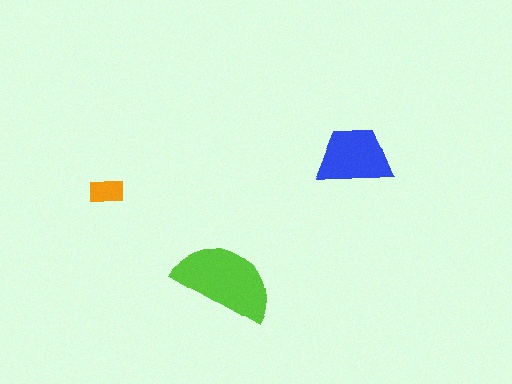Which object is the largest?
The lime semicircle.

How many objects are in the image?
There are 3 objects in the image.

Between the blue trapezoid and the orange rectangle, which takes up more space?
The blue trapezoid.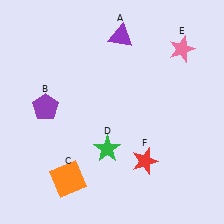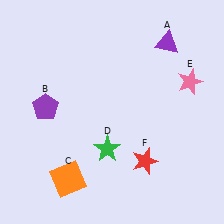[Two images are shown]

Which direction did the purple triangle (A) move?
The purple triangle (A) moved right.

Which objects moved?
The objects that moved are: the purple triangle (A), the pink star (E).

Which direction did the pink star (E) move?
The pink star (E) moved down.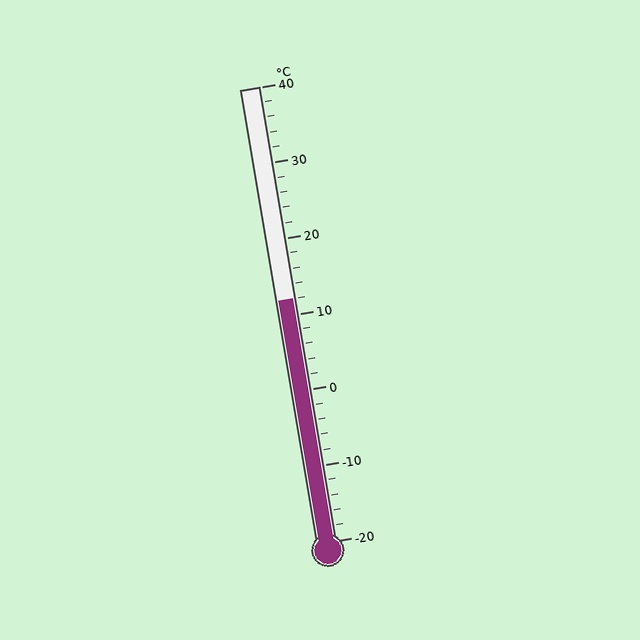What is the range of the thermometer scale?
The thermometer scale ranges from -20°C to 40°C.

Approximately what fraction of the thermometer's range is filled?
The thermometer is filled to approximately 55% of its range.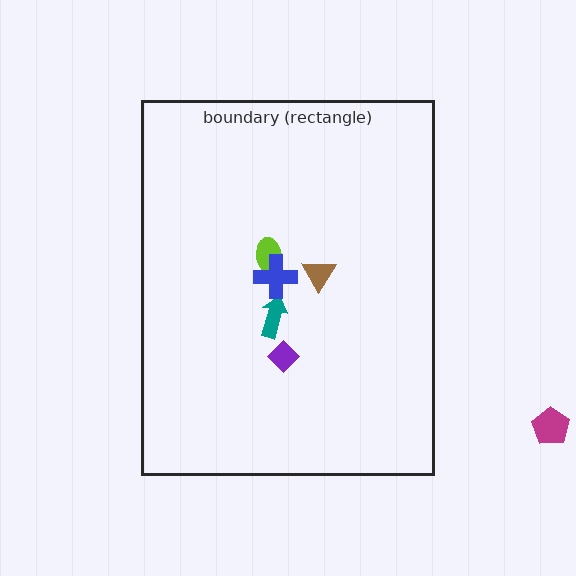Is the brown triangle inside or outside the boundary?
Inside.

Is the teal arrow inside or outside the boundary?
Inside.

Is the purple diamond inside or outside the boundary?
Inside.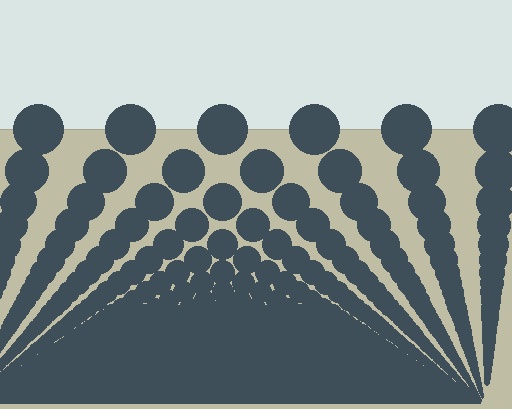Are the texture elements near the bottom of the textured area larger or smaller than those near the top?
Smaller. The gradient is inverted — elements near the bottom are smaller and denser.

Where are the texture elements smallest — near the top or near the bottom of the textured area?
Near the bottom.